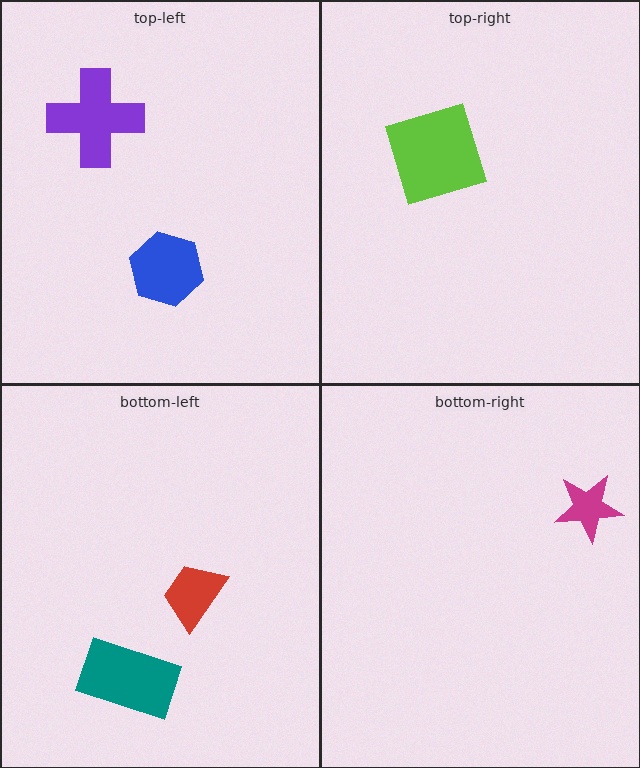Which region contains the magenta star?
The bottom-right region.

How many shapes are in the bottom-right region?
1.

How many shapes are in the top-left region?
2.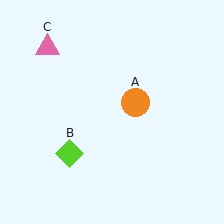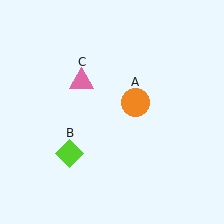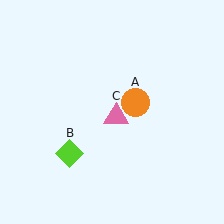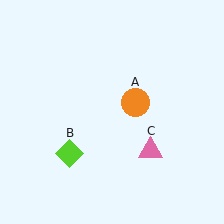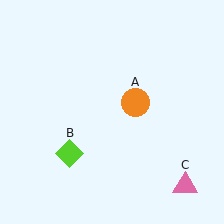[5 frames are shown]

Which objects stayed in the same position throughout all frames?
Orange circle (object A) and lime diamond (object B) remained stationary.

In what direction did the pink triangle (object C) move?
The pink triangle (object C) moved down and to the right.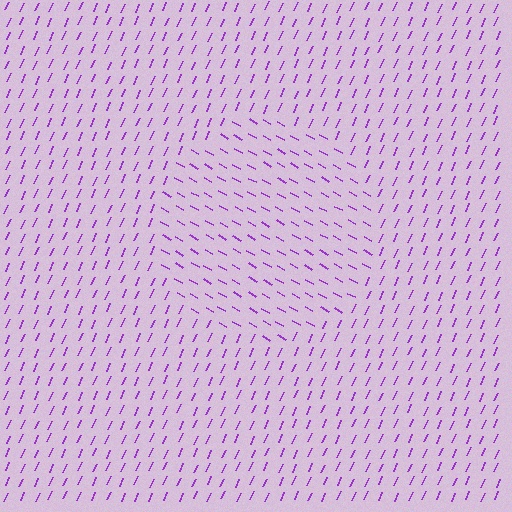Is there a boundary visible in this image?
Yes, there is a texture boundary formed by a change in line orientation.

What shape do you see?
I see a circle.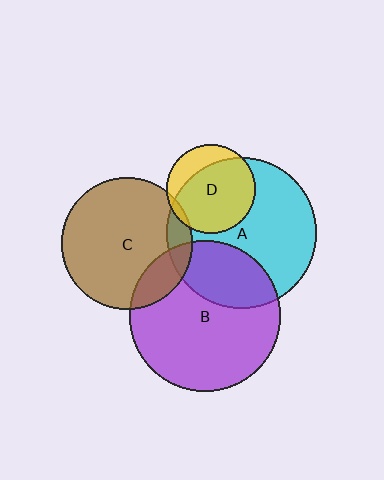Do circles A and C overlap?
Yes.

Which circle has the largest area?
Circle B (purple).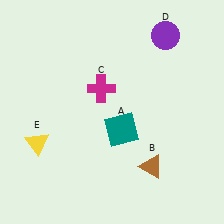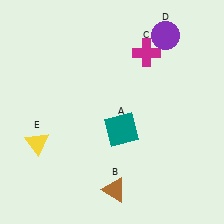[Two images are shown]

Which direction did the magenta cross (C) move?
The magenta cross (C) moved right.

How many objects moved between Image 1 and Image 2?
2 objects moved between the two images.